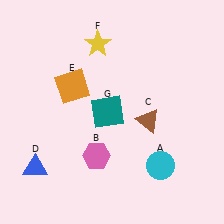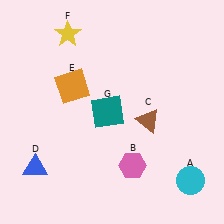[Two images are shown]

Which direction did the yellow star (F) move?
The yellow star (F) moved left.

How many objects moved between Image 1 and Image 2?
3 objects moved between the two images.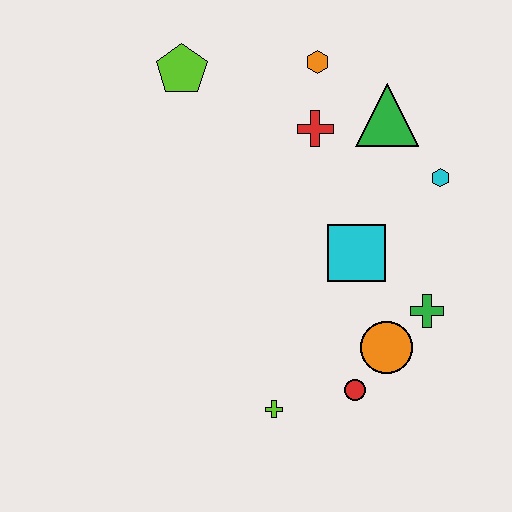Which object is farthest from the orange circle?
The lime pentagon is farthest from the orange circle.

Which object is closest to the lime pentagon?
The orange hexagon is closest to the lime pentagon.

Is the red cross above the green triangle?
No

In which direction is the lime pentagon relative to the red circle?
The lime pentagon is above the red circle.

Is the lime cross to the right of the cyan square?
No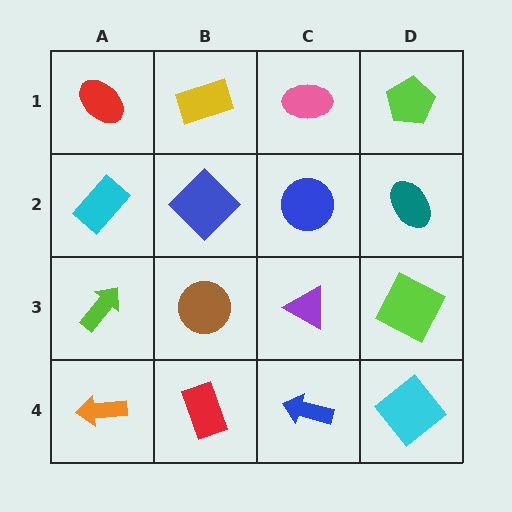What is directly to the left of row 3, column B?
A lime arrow.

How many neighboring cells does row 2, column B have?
4.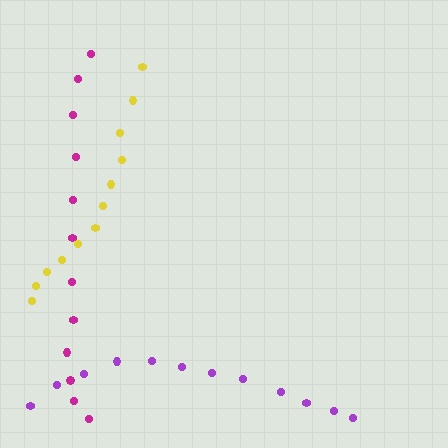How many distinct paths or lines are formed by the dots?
There are 3 distinct paths.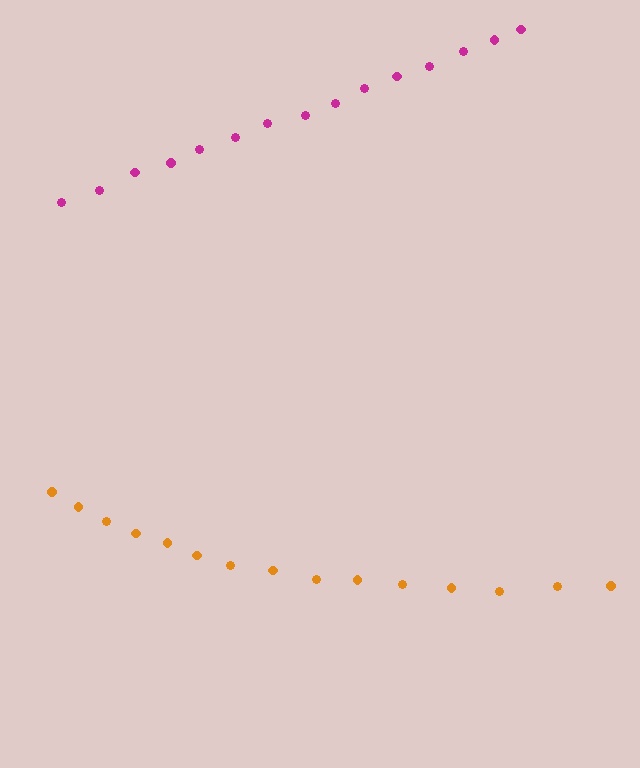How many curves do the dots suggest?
There are 2 distinct paths.